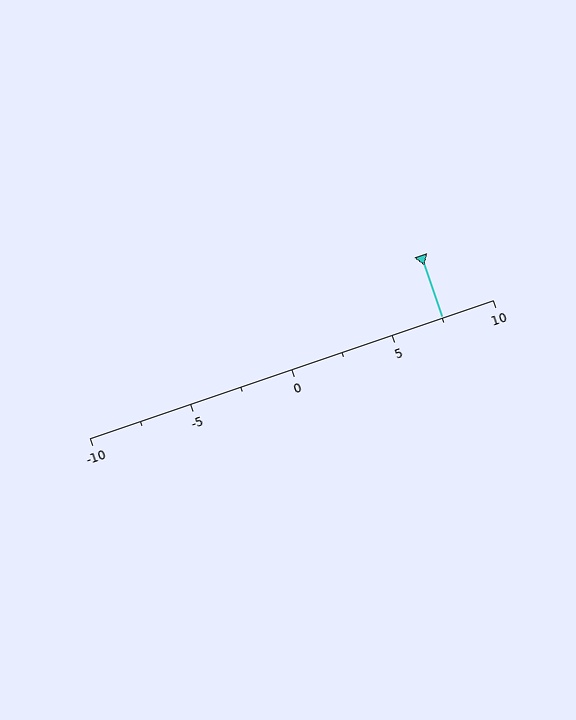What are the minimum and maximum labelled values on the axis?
The axis runs from -10 to 10.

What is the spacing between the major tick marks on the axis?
The major ticks are spaced 5 apart.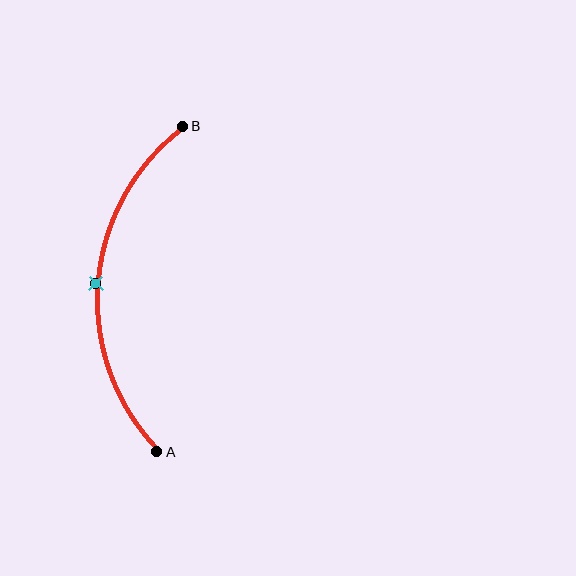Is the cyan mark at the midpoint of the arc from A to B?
Yes. The cyan mark lies on the arc at equal arc-length from both A and B — it is the arc midpoint.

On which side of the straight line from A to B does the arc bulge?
The arc bulges to the left of the straight line connecting A and B.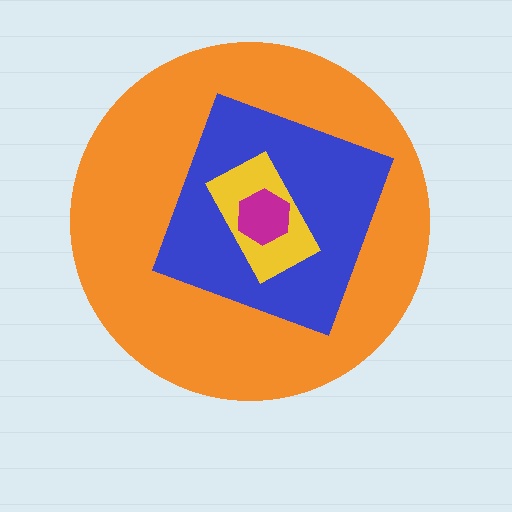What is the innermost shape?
The magenta hexagon.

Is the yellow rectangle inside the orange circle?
Yes.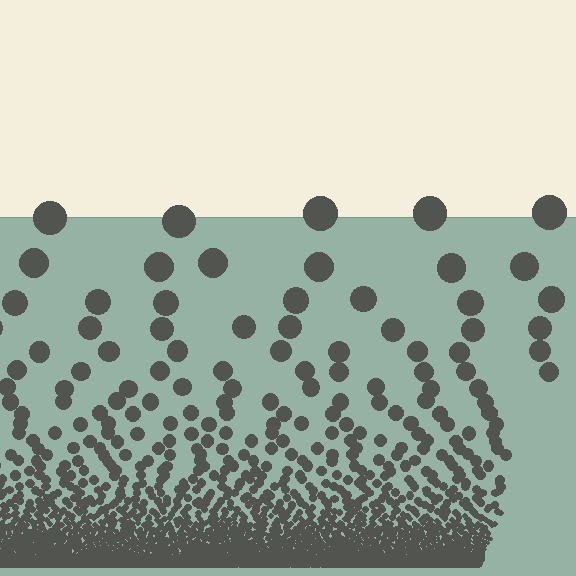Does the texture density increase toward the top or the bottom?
Density increases toward the bottom.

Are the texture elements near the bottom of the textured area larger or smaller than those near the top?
Smaller. The gradient is inverted — elements near the bottom are smaller and denser.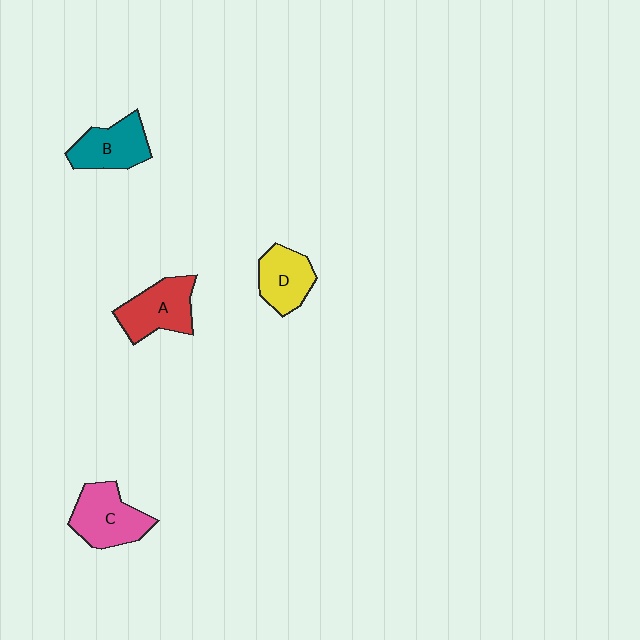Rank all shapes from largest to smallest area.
From largest to smallest: C (pink), A (red), B (teal), D (yellow).